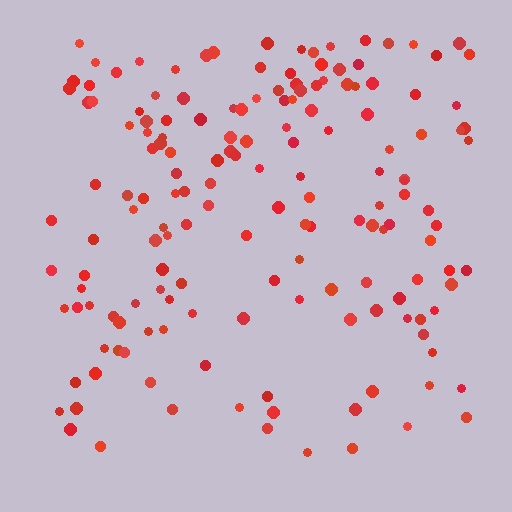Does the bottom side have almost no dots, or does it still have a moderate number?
Still a moderate number, just noticeably fewer than the top.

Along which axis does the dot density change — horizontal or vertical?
Vertical.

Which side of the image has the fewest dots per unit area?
The bottom.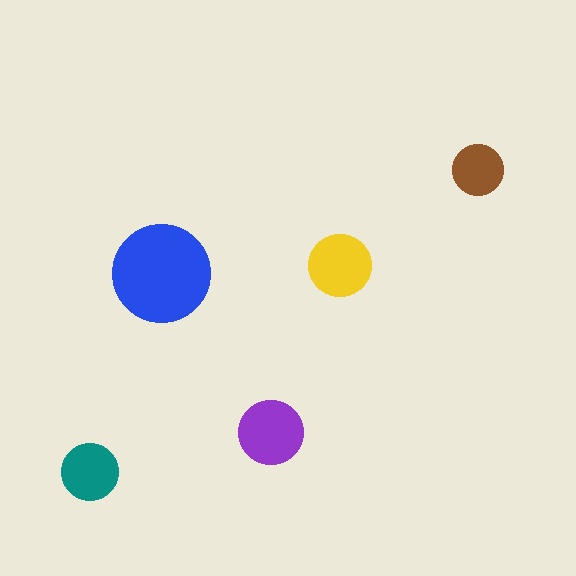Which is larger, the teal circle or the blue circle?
The blue one.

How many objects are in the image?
There are 5 objects in the image.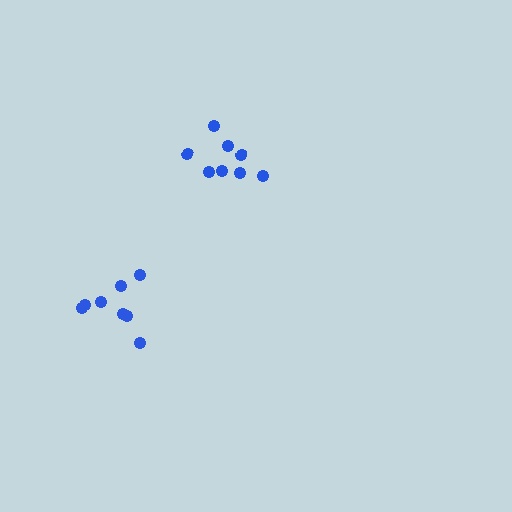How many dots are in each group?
Group 1: 8 dots, Group 2: 8 dots (16 total).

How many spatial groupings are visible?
There are 2 spatial groupings.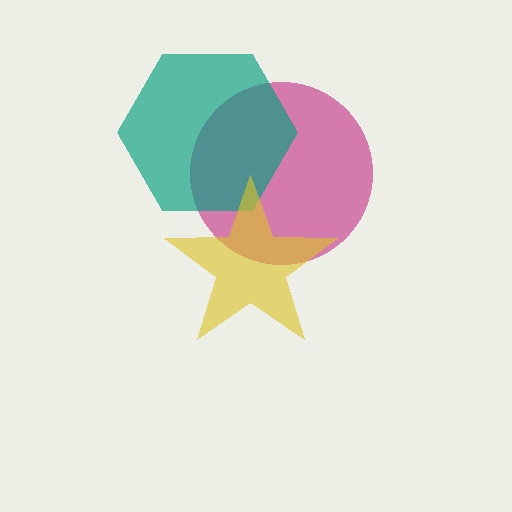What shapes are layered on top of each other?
The layered shapes are: a magenta circle, a teal hexagon, a yellow star.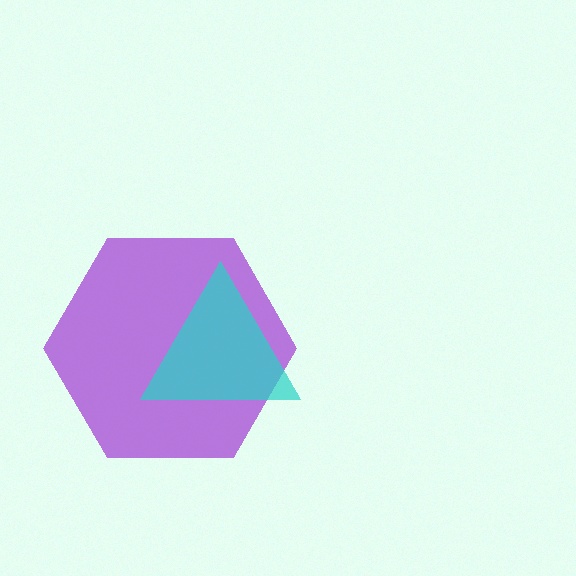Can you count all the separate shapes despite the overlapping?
Yes, there are 2 separate shapes.